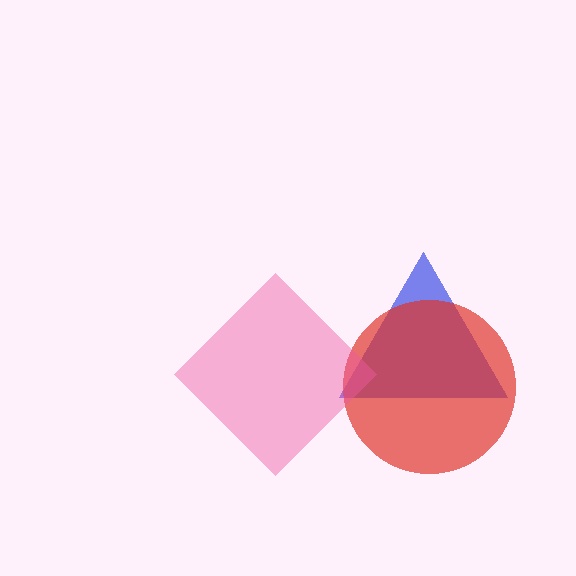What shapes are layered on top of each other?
The layered shapes are: a blue triangle, a red circle, a pink diamond.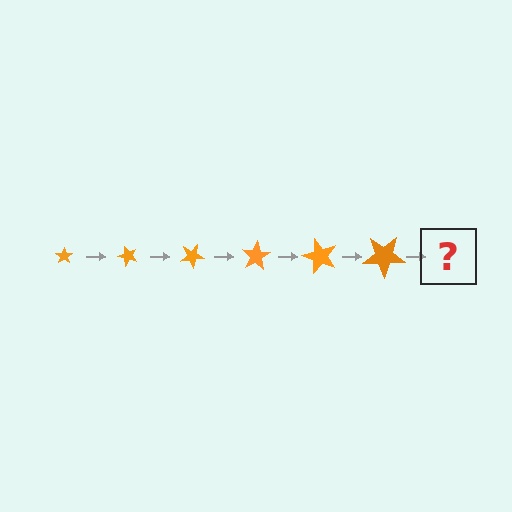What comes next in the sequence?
The next element should be a star, larger than the previous one and rotated 300 degrees from the start.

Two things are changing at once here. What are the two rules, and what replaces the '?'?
The two rules are that the star grows larger each step and it rotates 50 degrees each step. The '?' should be a star, larger than the previous one and rotated 300 degrees from the start.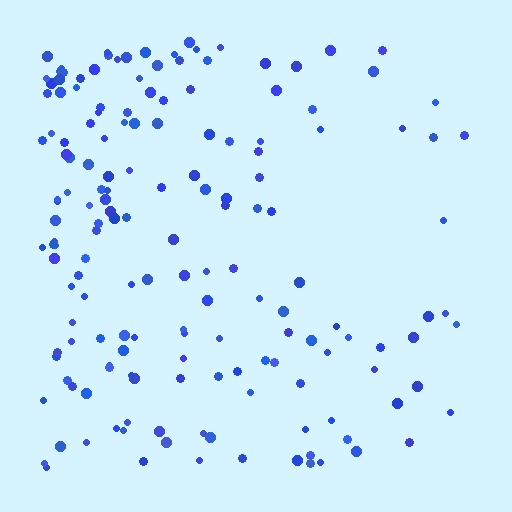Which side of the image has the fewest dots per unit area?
The right.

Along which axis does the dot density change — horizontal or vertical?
Horizontal.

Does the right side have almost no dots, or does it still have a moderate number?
Still a moderate number, just noticeably fewer than the left.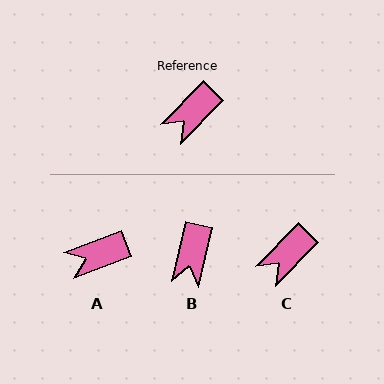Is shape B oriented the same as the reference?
No, it is off by about 31 degrees.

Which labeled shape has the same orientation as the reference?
C.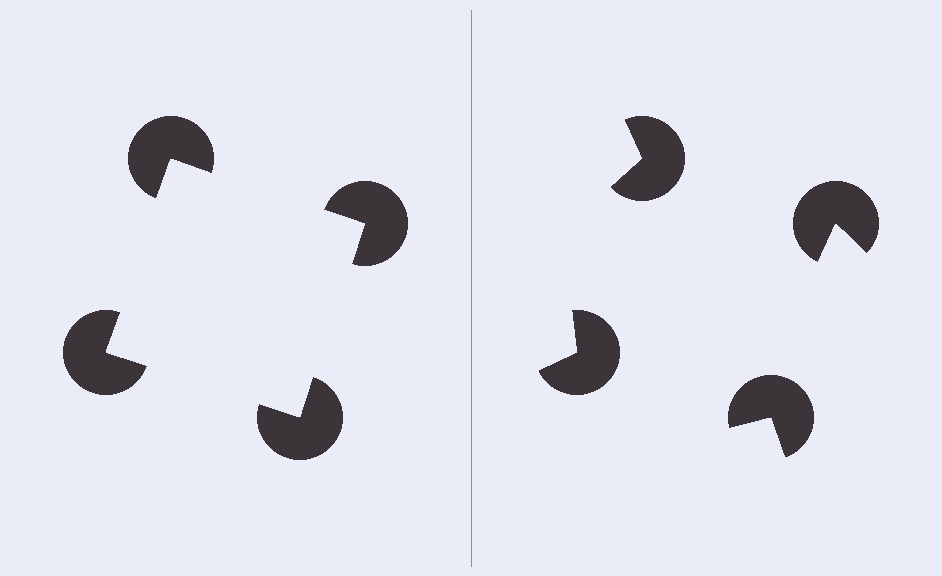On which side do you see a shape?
An illusory square appears on the left side. On the right side the wedge cuts are rotated, so no coherent shape forms.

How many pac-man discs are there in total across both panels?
8 — 4 on each side.